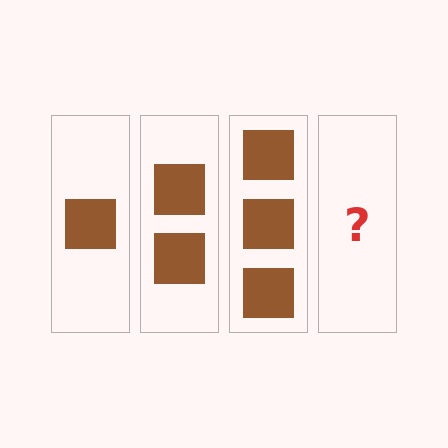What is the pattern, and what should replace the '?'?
The pattern is that each step adds one more square. The '?' should be 4 squares.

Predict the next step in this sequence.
The next step is 4 squares.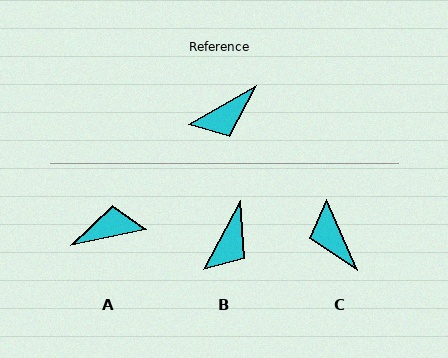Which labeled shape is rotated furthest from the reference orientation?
A, about 162 degrees away.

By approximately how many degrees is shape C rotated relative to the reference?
Approximately 96 degrees clockwise.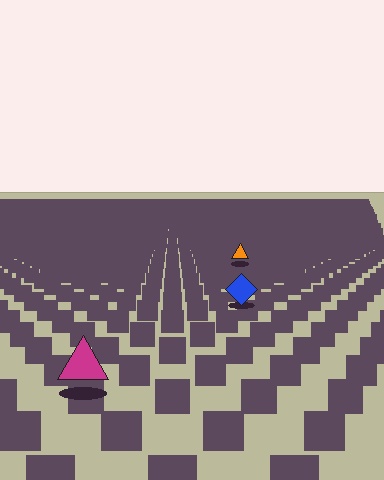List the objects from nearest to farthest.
From nearest to farthest: the magenta triangle, the blue diamond, the orange triangle.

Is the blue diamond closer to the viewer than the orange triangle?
Yes. The blue diamond is closer — you can tell from the texture gradient: the ground texture is coarser near it.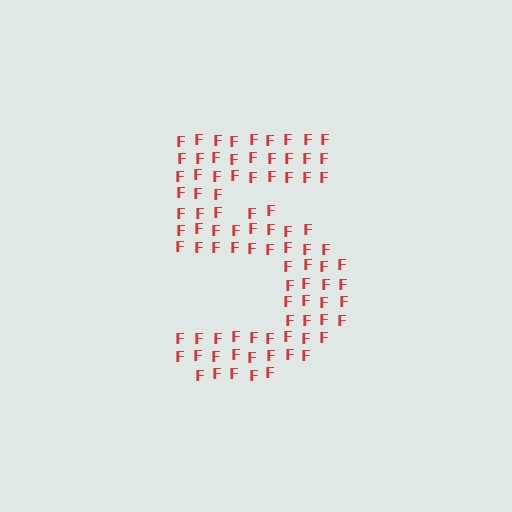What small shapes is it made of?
It is made of small letter F's.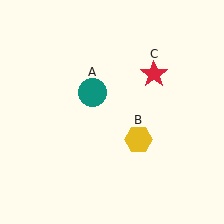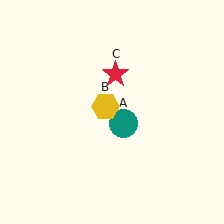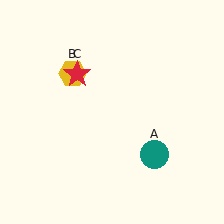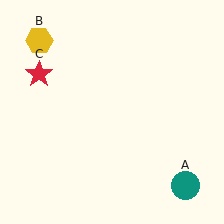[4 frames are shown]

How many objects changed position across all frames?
3 objects changed position: teal circle (object A), yellow hexagon (object B), red star (object C).